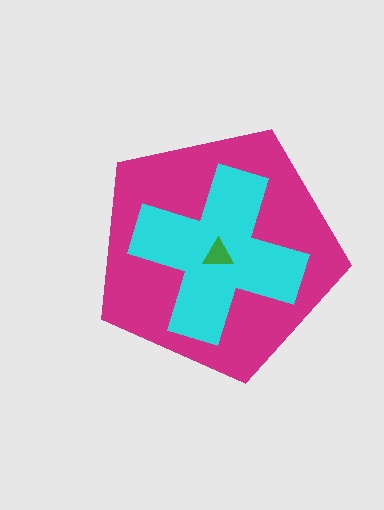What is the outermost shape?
The magenta pentagon.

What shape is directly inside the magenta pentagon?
The cyan cross.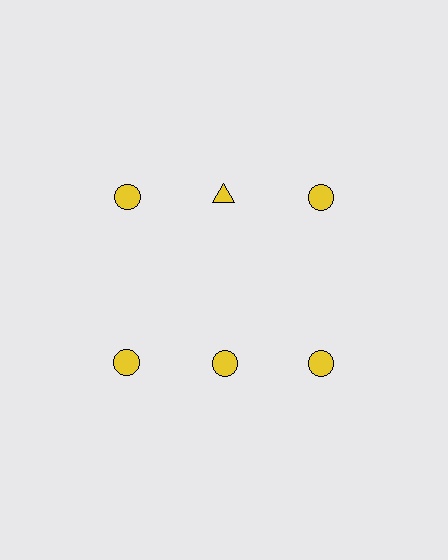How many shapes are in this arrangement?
There are 6 shapes arranged in a grid pattern.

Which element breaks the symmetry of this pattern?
The yellow triangle in the top row, second from left column breaks the symmetry. All other shapes are yellow circles.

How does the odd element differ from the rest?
It has a different shape: triangle instead of circle.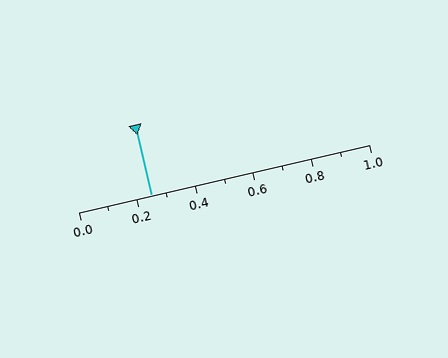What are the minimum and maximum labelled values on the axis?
The axis runs from 0.0 to 1.0.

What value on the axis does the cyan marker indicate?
The marker indicates approximately 0.25.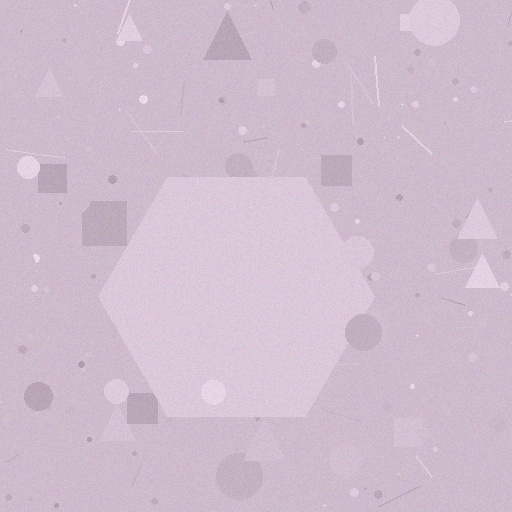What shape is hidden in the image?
A hexagon is hidden in the image.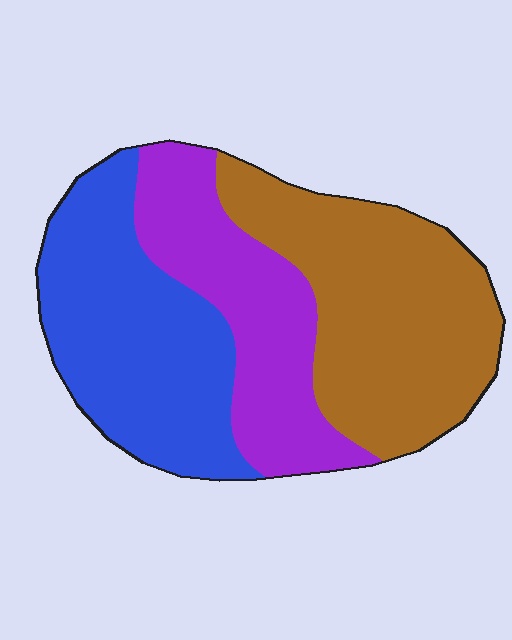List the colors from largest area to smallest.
From largest to smallest: brown, blue, purple.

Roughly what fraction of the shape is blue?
Blue covers 34% of the shape.